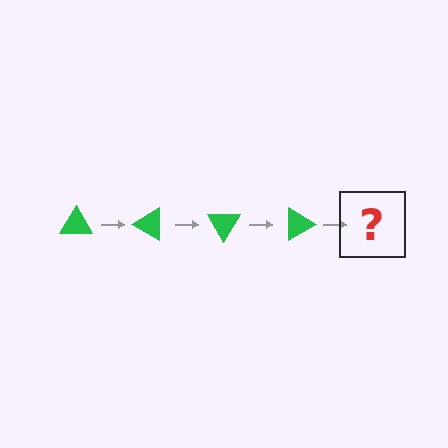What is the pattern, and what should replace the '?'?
The pattern is that the triangle rotates 30 degrees each step. The '?' should be a green triangle rotated 120 degrees.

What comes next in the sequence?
The next element should be a green triangle rotated 120 degrees.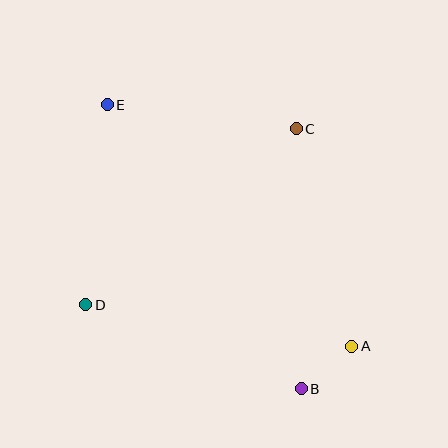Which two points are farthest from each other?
Points B and E are farthest from each other.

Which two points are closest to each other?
Points A and B are closest to each other.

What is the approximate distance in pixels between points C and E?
The distance between C and E is approximately 191 pixels.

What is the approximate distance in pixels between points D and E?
The distance between D and E is approximately 201 pixels.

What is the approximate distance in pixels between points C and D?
The distance between C and D is approximately 274 pixels.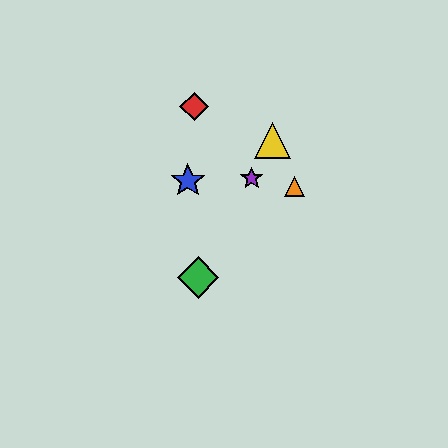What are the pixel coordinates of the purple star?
The purple star is at (252, 178).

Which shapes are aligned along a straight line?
The green diamond, the yellow triangle, the purple star are aligned along a straight line.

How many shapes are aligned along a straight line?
3 shapes (the green diamond, the yellow triangle, the purple star) are aligned along a straight line.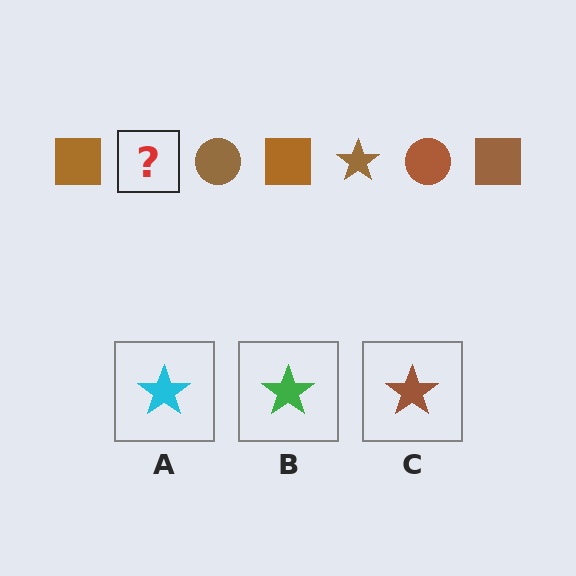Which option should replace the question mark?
Option C.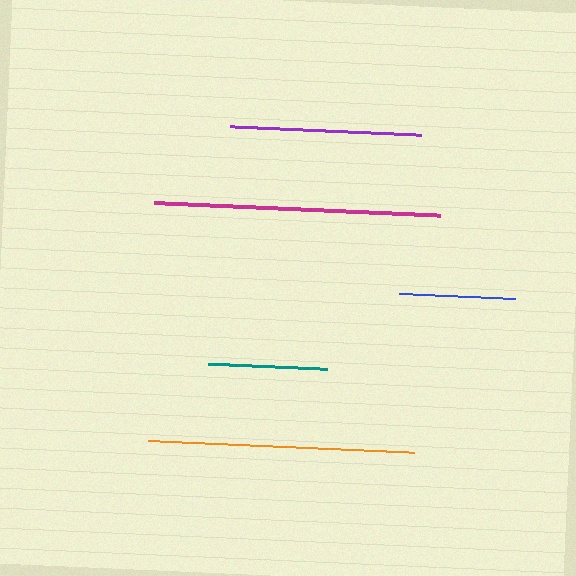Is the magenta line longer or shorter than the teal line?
The magenta line is longer than the teal line.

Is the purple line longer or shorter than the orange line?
The orange line is longer than the purple line.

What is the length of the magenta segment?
The magenta segment is approximately 287 pixels long.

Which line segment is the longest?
The magenta line is the longest at approximately 287 pixels.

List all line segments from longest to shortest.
From longest to shortest: magenta, orange, purple, teal, blue.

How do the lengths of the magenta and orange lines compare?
The magenta and orange lines are approximately the same length.